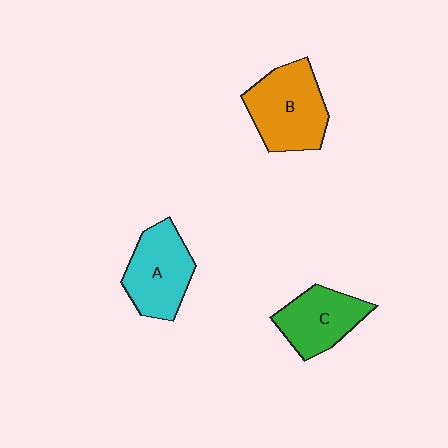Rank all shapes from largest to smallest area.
From largest to smallest: B (orange), A (cyan), C (green).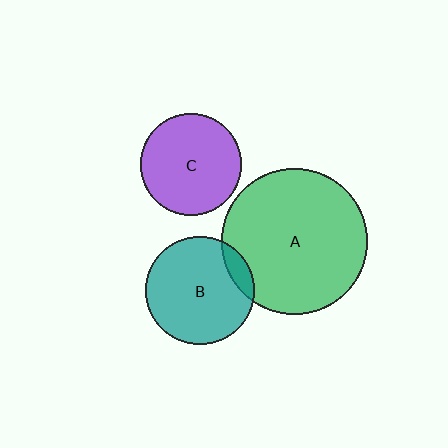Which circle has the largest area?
Circle A (green).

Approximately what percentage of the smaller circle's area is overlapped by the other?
Approximately 10%.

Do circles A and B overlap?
Yes.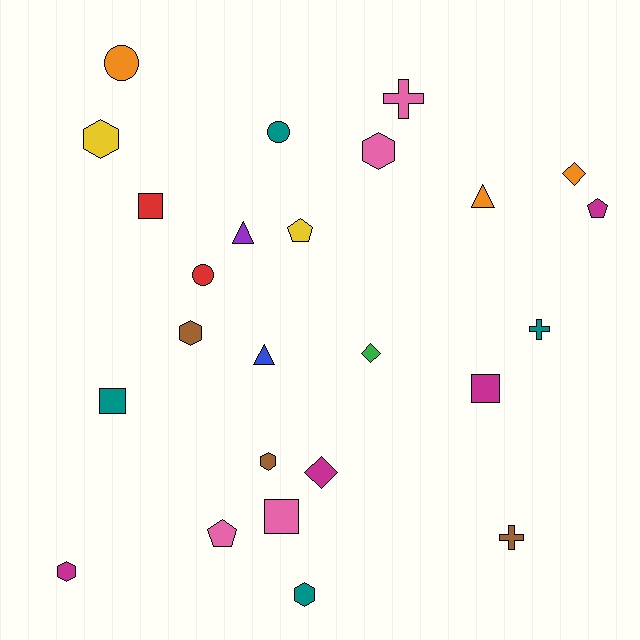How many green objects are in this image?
There is 1 green object.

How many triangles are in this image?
There are 3 triangles.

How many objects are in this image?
There are 25 objects.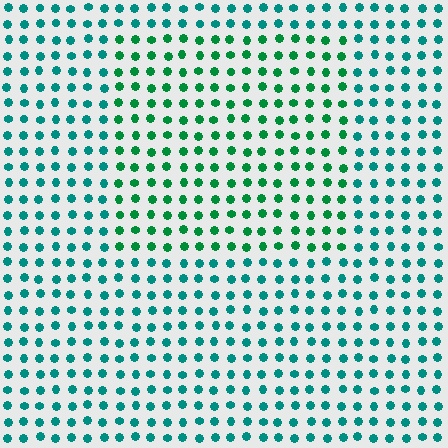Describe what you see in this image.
The image is filled with small teal elements in a uniform arrangement. A rectangle-shaped region is visible where the elements are tinted to a slightly different hue, forming a subtle color boundary.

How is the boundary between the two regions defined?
The boundary is defined purely by a slight shift in hue (about 31 degrees). Spacing, size, and orientation are identical on both sides.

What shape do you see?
I see a rectangle.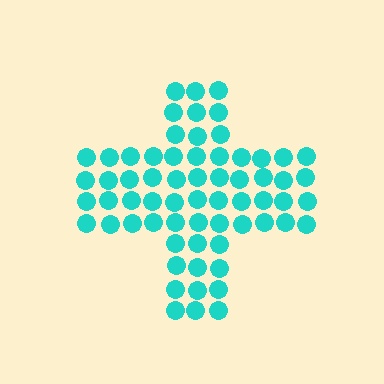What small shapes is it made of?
It is made of small circles.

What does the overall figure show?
The overall figure shows a cross.